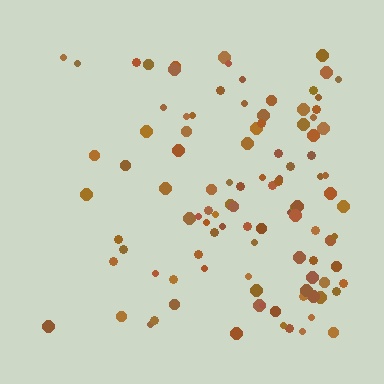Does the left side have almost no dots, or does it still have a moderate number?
Still a moderate number, just noticeably fewer than the right.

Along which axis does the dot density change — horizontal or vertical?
Horizontal.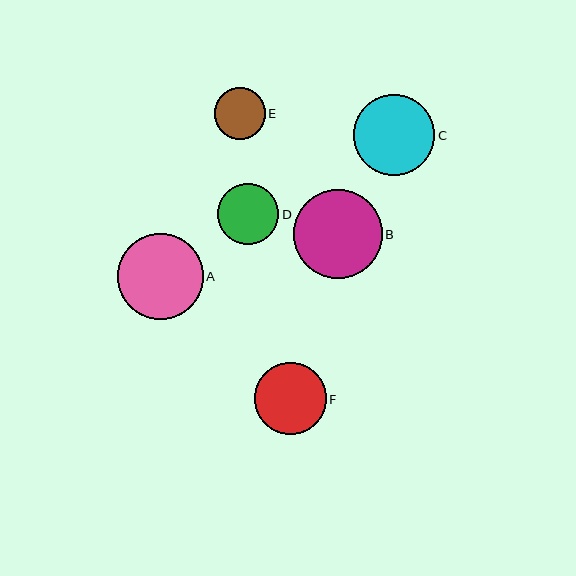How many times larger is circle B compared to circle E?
Circle B is approximately 1.7 times the size of circle E.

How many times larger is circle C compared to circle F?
Circle C is approximately 1.1 times the size of circle F.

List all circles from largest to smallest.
From largest to smallest: B, A, C, F, D, E.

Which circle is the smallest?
Circle E is the smallest with a size of approximately 51 pixels.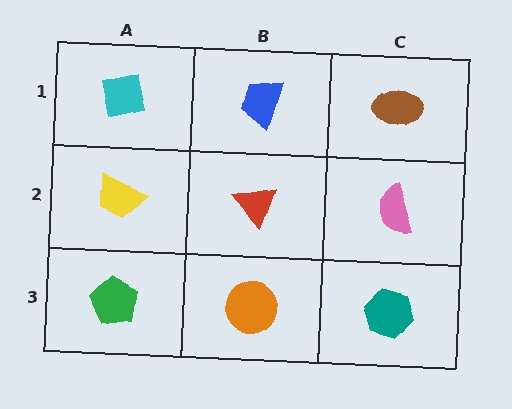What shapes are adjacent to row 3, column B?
A red triangle (row 2, column B), a green pentagon (row 3, column A), a teal hexagon (row 3, column C).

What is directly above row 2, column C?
A brown ellipse.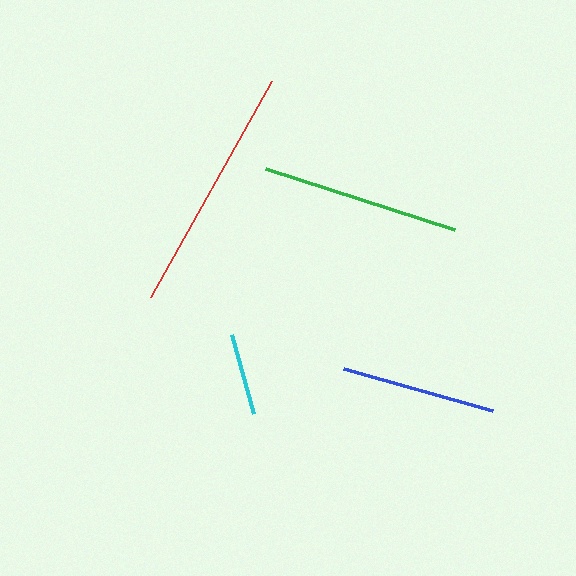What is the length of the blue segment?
The blue segment is approximately 155 pixels long.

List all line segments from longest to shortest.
From longest to shortest: red, green, blue, cyan.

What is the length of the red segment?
The red segment is approximately 248 pixels long.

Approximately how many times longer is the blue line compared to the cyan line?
The blue line is approximately 1.9 times the length of the cyan line.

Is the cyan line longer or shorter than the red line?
The red line is longer than the cyan line.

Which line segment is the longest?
The red line is the longest at approximately 248 pixels.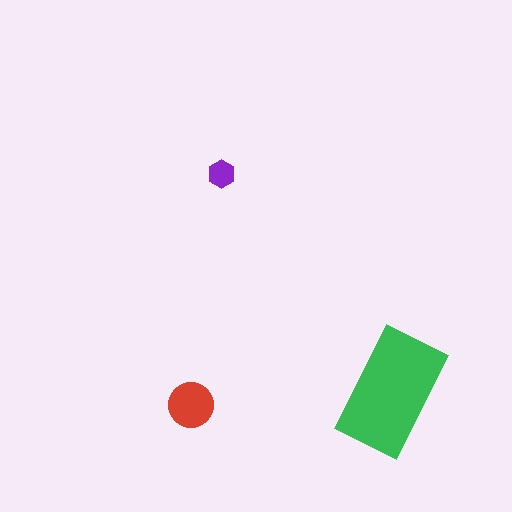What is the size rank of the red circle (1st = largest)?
2nd.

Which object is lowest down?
The red circle is bottommost.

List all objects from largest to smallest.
The green rectangle, the red circle, the purple hexagon.